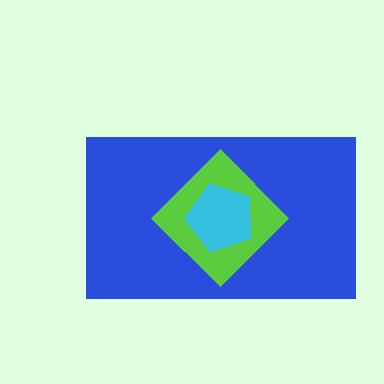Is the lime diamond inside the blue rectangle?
Yes.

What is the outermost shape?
The blue rectangle.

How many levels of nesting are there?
3.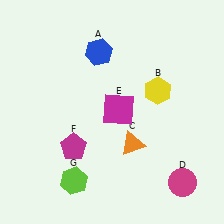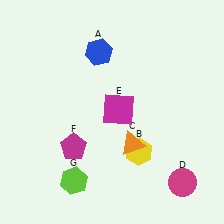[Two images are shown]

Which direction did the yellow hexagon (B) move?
The yellow hexagon (B) moved down.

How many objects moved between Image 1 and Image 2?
1 object moved between the two images.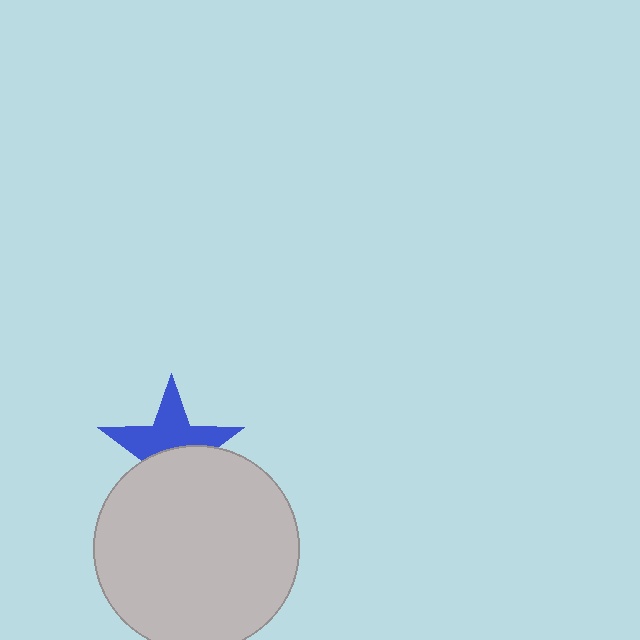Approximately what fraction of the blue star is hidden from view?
Roughly 47% of the blue star is hidden behind the light gray circle.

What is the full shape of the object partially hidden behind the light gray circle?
The partially hidden object is a blue star.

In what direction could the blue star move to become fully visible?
The blue star could move up. That would shift it out from behind the light gray circle entirely.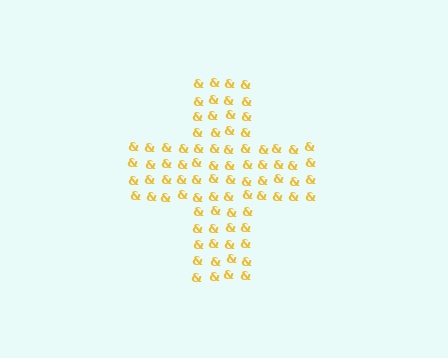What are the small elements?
The small elements are ampersands.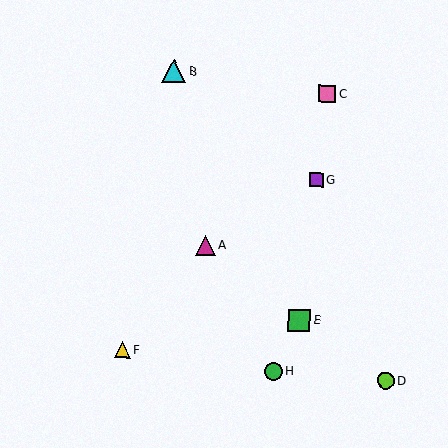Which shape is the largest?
The cyan triangle (labeled B) is the largest.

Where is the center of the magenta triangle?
The center of the magenta triangle is at (205, 245).